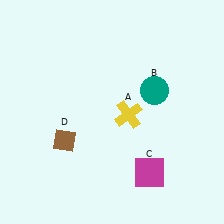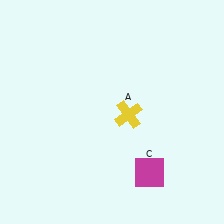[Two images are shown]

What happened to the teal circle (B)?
The teal circle (B) was removed in Image 2. It was in the top-right area of Image 1.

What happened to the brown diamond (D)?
The brown diamond (D) was removed in Image 2. It was in the bottom-left area of Image 1.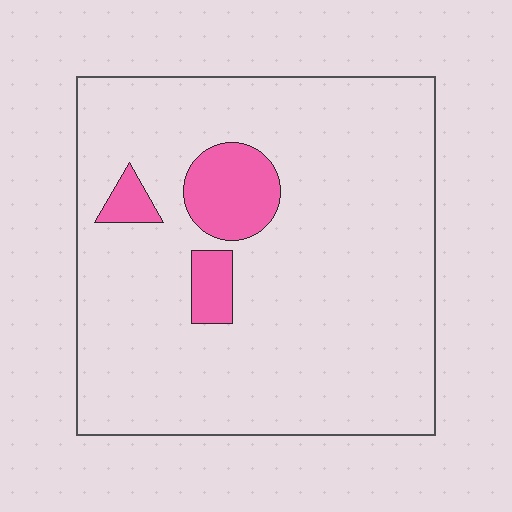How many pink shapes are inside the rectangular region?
3.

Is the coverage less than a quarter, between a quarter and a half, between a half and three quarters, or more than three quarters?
Less than a quarter.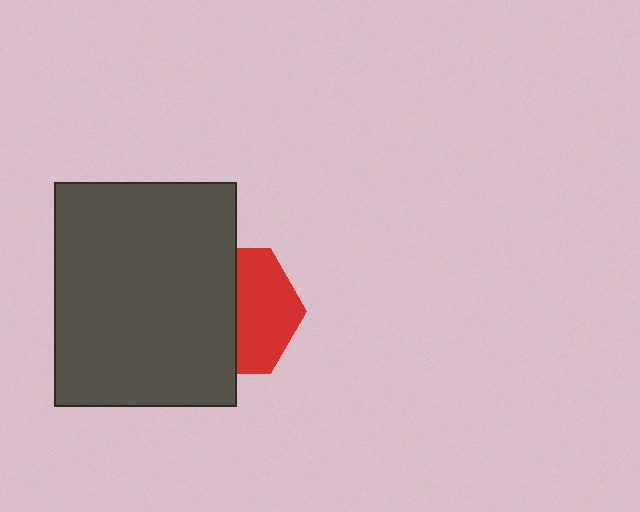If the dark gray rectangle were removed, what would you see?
You would see the complete red hexagon.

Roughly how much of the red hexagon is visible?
About half of it is visible (roughly 47%).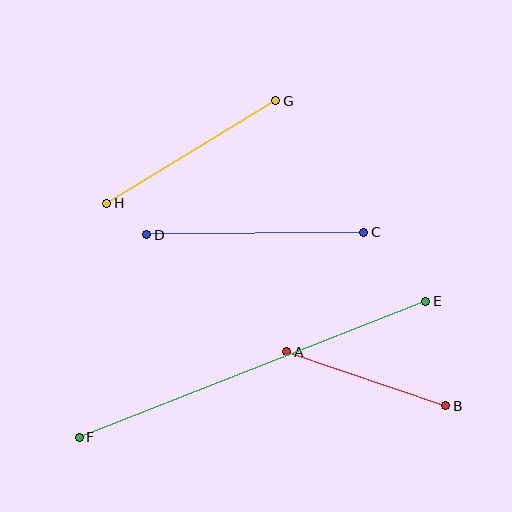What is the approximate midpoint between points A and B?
The midpoint is at approximately (366, 379) pixels.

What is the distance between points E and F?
The distance is approximately 372 pixels.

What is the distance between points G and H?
The distance is approximately 198 pixels.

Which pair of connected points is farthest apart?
Points E and F are farthest apart.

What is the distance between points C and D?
The distance is approximately 217 pixels.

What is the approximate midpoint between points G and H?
The midpoint is at approximately (191, 152) pixels.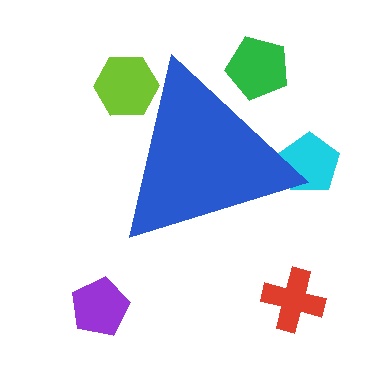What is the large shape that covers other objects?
A blue triangle.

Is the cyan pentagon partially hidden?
Yes, the cyan pentagon is partially hidden behind the blue triangle.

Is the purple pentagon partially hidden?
No, the purple pentagon is fully visible.